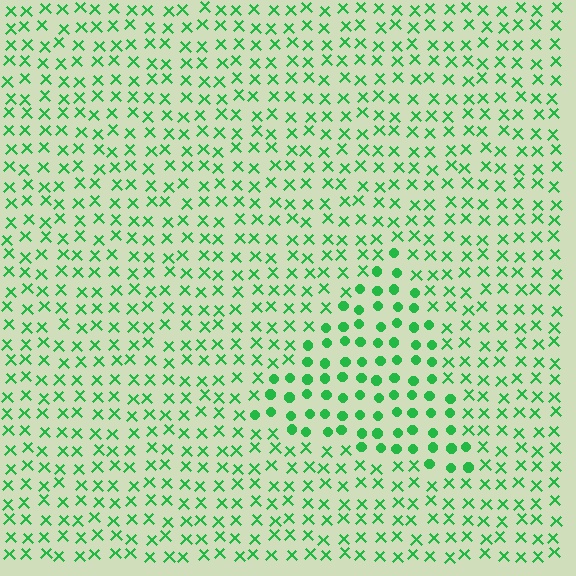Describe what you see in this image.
The image is filled with small green elements arranged in a uniform grid. A triangle-shaped region contains circles, while the surrounding area contains X marks. The boundary is defined purely by the change in element shape.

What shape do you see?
I see a triangle.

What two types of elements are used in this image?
The image uses circles inside the triangle region and X marks outside it.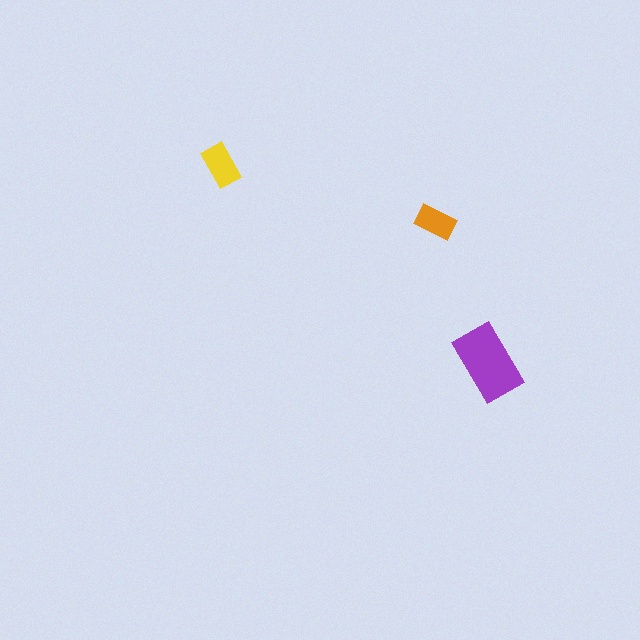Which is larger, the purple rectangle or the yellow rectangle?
The purple one.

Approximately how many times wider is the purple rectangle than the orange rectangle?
About 2 times wider.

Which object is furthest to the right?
The purple rectangle is rightmost.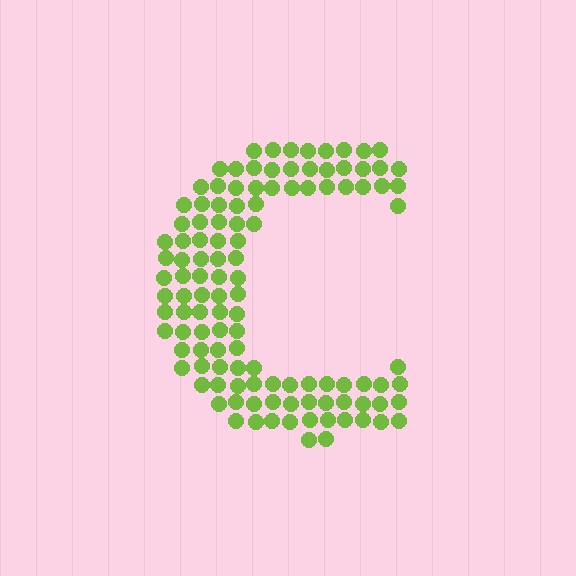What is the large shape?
The large shape is the letter C.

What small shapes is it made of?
It is made of small circles.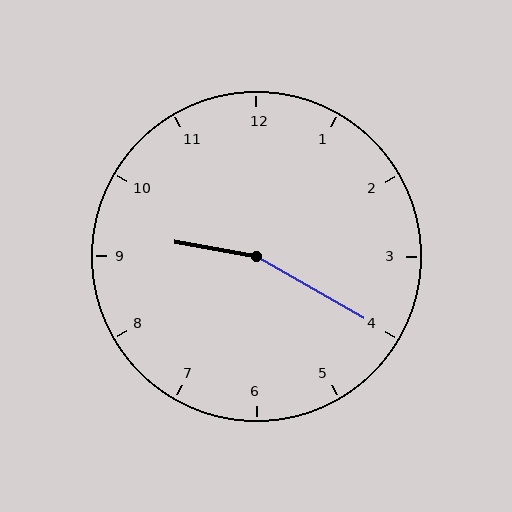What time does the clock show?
9:20.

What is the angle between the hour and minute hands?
Approximately 160 degrees.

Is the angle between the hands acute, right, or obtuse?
It is obtuse.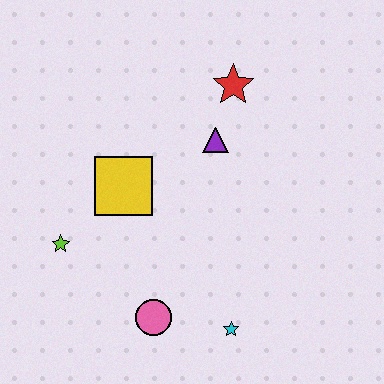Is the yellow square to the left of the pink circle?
Yes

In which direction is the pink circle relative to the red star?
The pink circle is below the red star.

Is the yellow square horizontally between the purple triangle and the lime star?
Yes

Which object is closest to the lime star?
The yellow square is closest to the lime star.